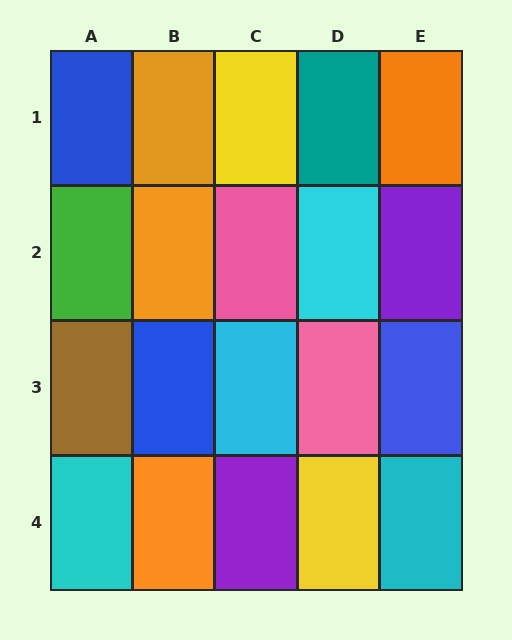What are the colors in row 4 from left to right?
Cyan, orange, purple, yellow, cyan.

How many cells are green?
1 cell is green.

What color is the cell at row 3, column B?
Blue.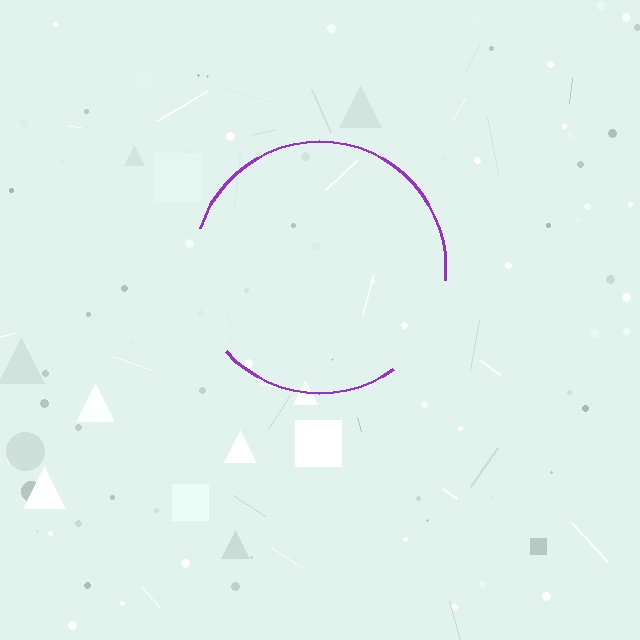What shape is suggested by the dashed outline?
The dashed outline suggests a circle.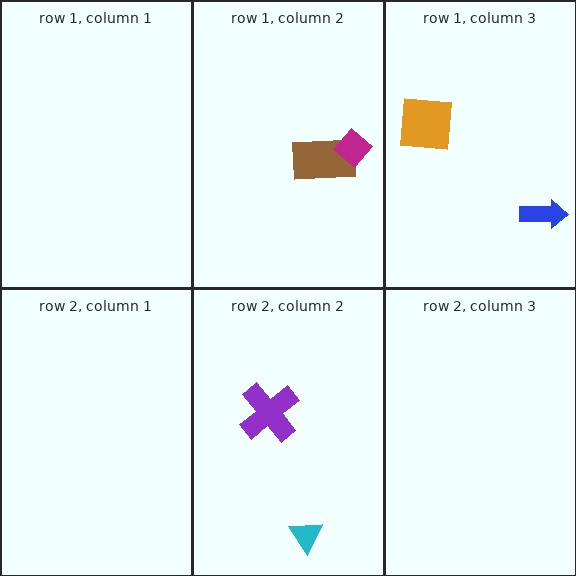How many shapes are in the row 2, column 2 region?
2.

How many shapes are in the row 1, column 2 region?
2.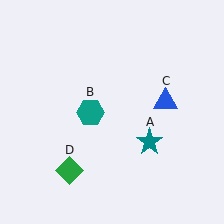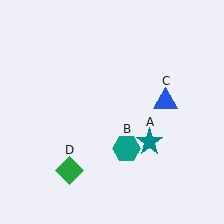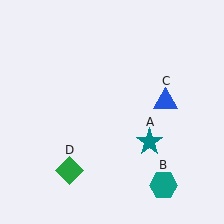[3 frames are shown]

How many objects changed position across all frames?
1 object changed position: teal hexagon (object B).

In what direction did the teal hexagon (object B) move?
The teal hexagon (object B) moved down and to the right.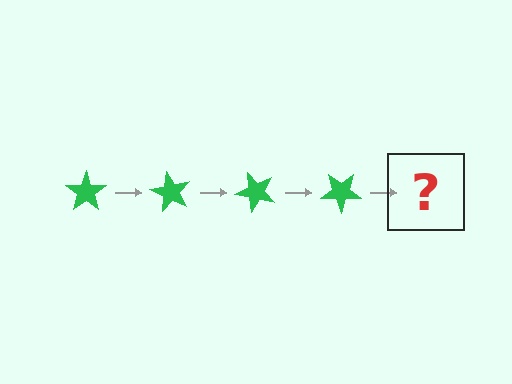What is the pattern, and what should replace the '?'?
The pattern is that the star rotates 60 degrees each step. The '?' should be a green star rotated 240 degrees.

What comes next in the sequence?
The next element should be a green star rotated 240 degrees.